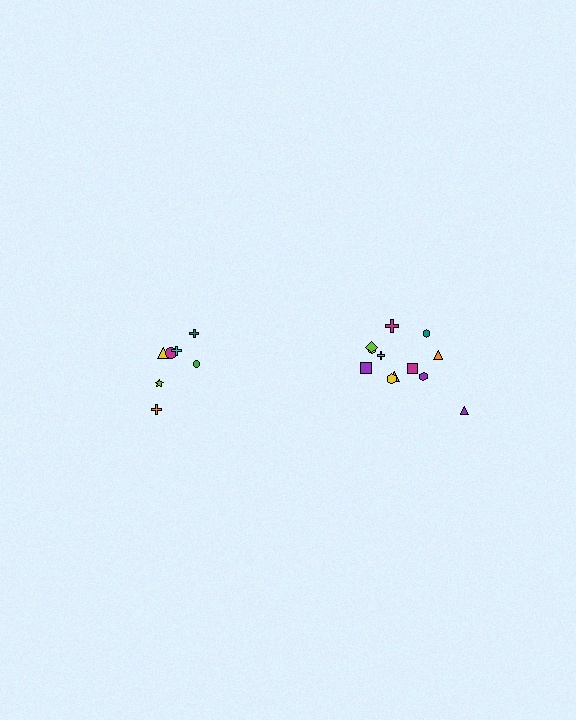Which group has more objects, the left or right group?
The right group.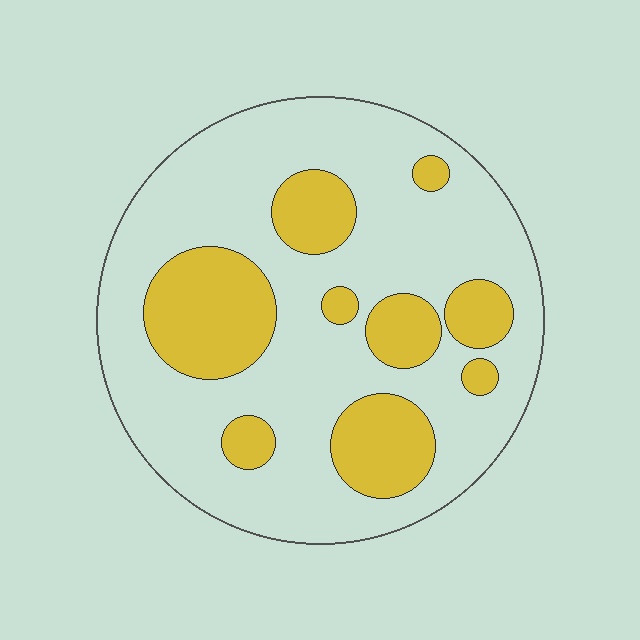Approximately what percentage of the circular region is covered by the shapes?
Approximately 25%.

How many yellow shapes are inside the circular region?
9.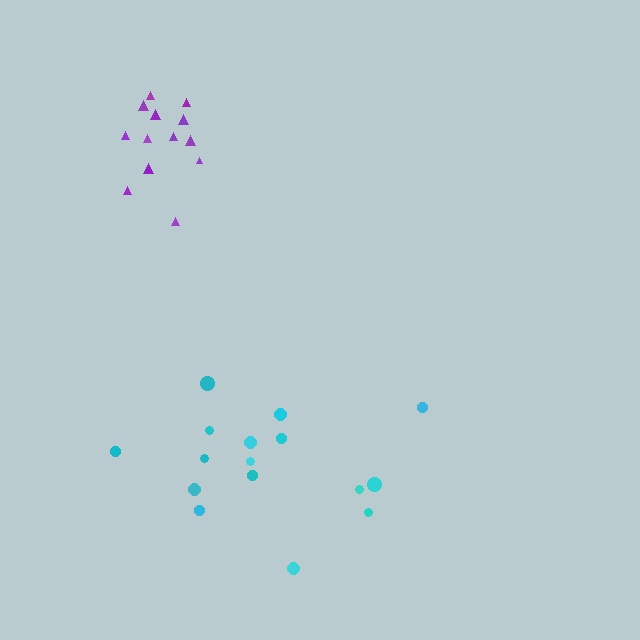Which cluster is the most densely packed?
Purple.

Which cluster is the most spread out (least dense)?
Cyan.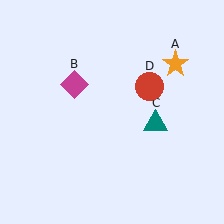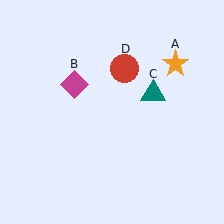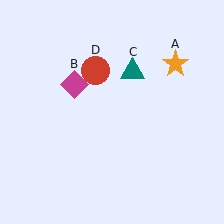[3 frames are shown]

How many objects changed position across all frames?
2 objects changed position: teal triangle (object C), red circle (object D).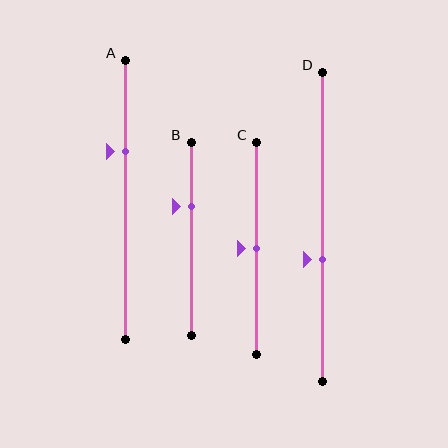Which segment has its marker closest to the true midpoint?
Segment C has its marker closest to the true midpoint.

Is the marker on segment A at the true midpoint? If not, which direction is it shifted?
No, the marker on segment A is shifted upward by about 17% of the segment length.